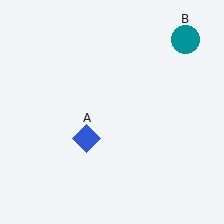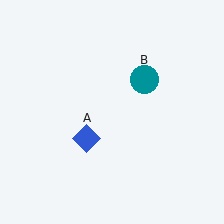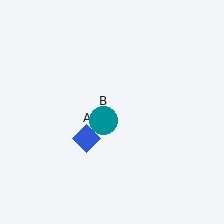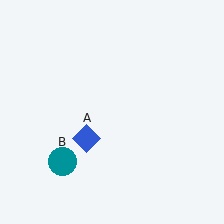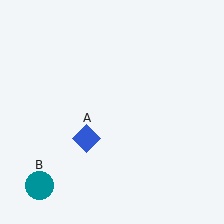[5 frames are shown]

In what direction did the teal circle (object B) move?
The teal circle (object B) moved down and to the left.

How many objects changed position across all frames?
1 object changed position: teal circle (object B).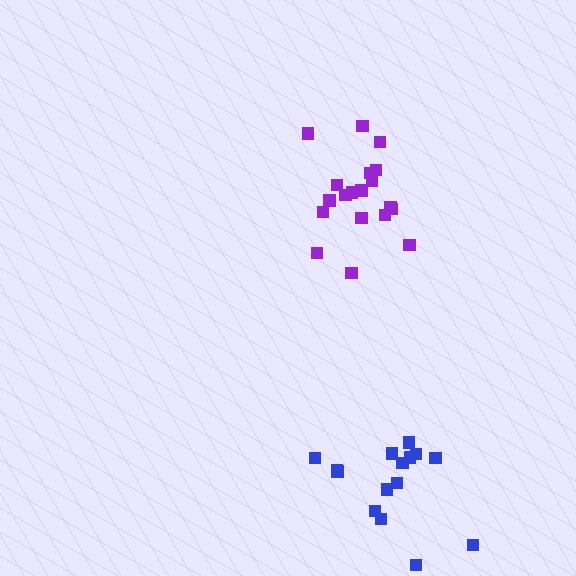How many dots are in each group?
Group 1: 19 dots, Group 2: 15 dots (34 total).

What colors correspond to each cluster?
The clusters are colored: purple, blue.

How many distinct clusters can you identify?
There are 2 distinct clusters.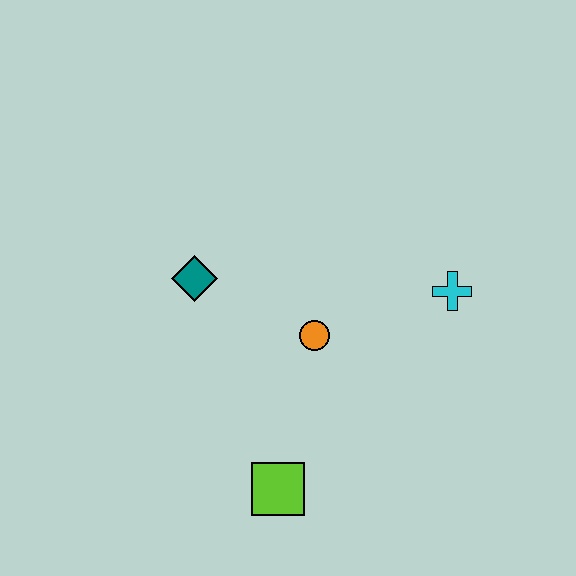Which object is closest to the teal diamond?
The orange circle is closest to the teal diamond.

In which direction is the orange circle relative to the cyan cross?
The orange circle is to the left of the cyan cross.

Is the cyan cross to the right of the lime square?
Yes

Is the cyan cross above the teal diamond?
No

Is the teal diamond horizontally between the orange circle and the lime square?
No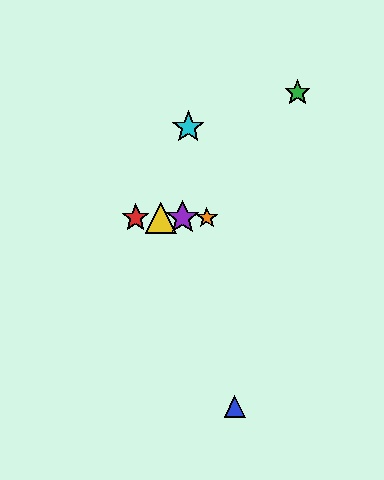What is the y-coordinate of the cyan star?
The cyan star is at y≈127.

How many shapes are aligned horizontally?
4 shapes (the red star, the yellow triangle, the purple star, the orange star) are aligned horizontally.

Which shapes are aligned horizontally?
The red star, the yellow triangle, the purple star, the orange star are aligned horizontally.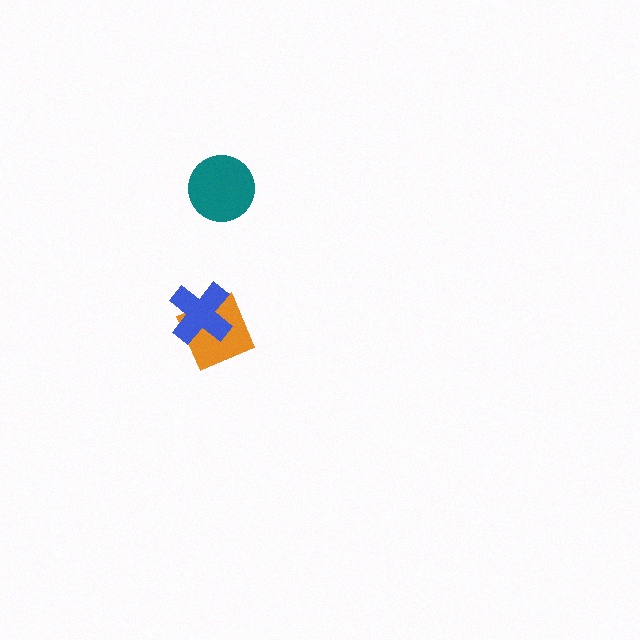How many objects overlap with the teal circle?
0 objects overlap with the teal circle.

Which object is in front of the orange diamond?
The blue cross is in front of the orange diamond.